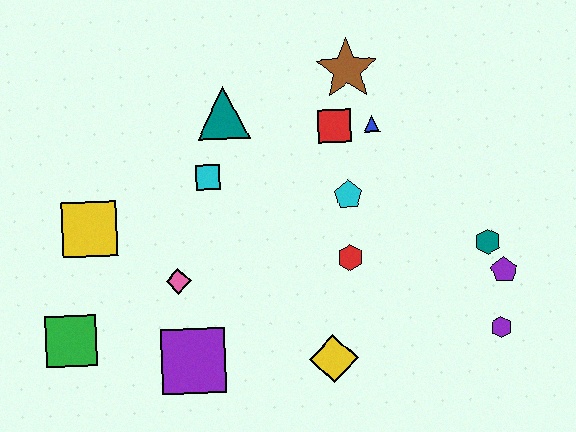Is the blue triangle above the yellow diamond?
Yes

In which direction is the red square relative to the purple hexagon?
The red square is above the purple hexagon.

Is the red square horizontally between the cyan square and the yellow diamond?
No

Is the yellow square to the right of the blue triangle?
No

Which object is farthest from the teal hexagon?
The green square is farthest from the teal hexagon.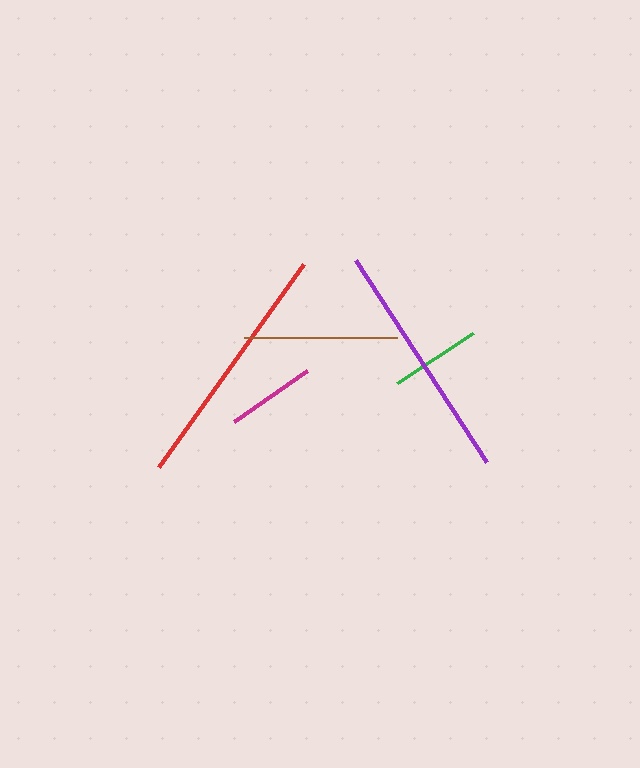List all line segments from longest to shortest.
From longest to shortest: red, purple, brown, green, magenta.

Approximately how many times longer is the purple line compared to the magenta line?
The purple line is approximately 2.7 times the length of the magenta line.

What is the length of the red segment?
The red segment is approximately 249 pixels long.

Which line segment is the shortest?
The magenta line is the shortest at approximately 89 pixels.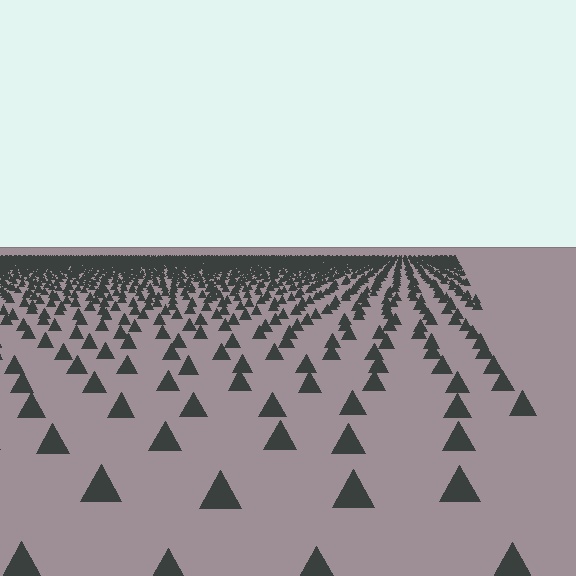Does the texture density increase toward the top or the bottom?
Density increases toward the top.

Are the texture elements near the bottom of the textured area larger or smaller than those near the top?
Larger. Near the bottom, elements are closer to the viewer and appear at a bigger on-screen size.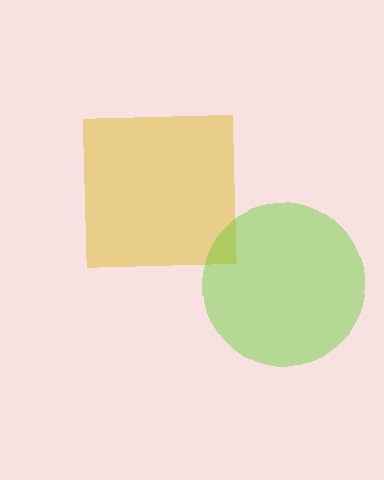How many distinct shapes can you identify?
There are 2 distinct shapes: a yellow square, a lime circle.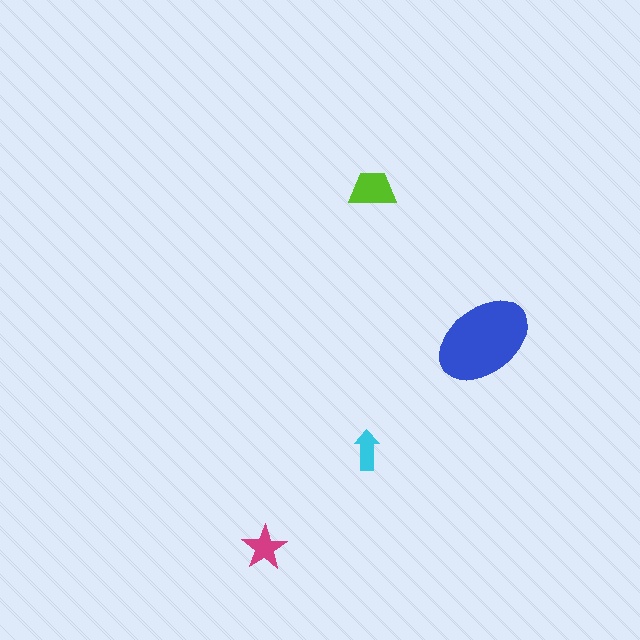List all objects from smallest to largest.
The cyan arrow, the magenta star, the lime trapezoid, the blue ellipse.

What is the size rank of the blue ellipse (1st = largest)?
1st.